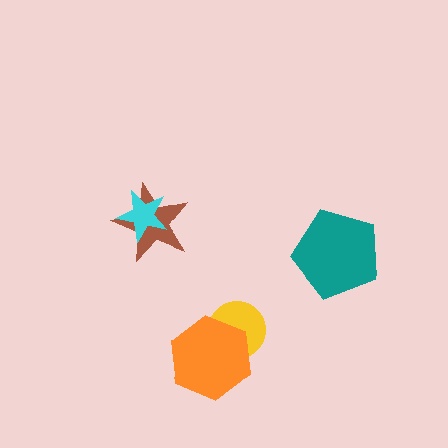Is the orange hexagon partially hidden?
No, no other shape covers it.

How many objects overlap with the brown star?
1 object overlaps with the brown star.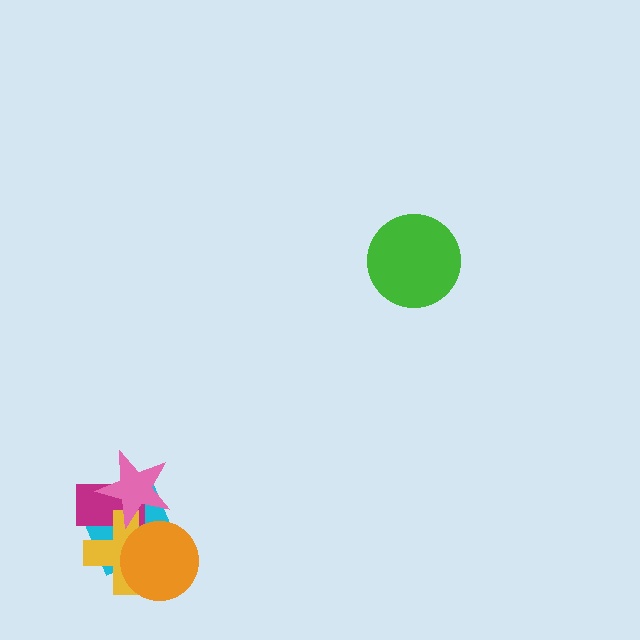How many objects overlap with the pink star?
3 objects overlap with the pink star.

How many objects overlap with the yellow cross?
4 objects overlap with the yellow cross.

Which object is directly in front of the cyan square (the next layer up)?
The magenta rectangle is directly in front of the cyan square.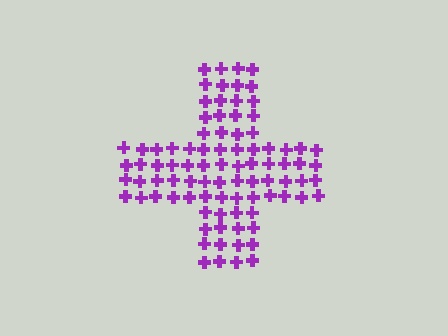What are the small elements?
The small elements are crosses.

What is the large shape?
The large shape is a cross.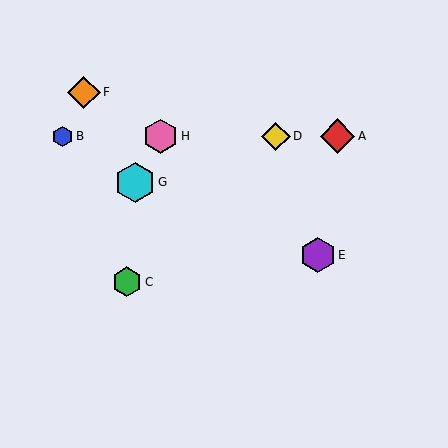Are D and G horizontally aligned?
No, D is at y≈136 and G is at y≈182.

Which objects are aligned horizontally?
Objects A, B, D, H are aligned horizontally.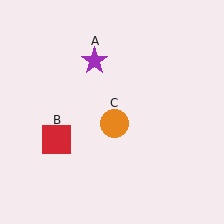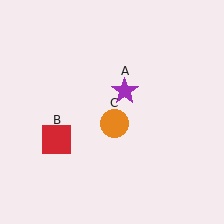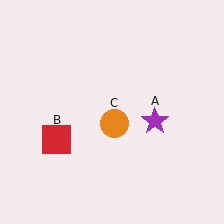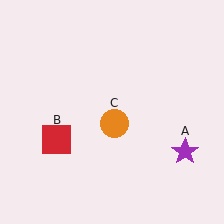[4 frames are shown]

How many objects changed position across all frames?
1 object changed position: purple star (object A).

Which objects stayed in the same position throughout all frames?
Red square (object B) and orange circle (object C) remained stationary.